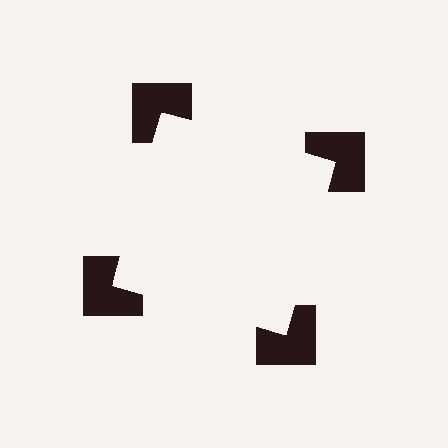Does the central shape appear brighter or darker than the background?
It typically appears slightly brighter than the background, even though no actual brightness change is drawn.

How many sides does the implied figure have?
4 sides.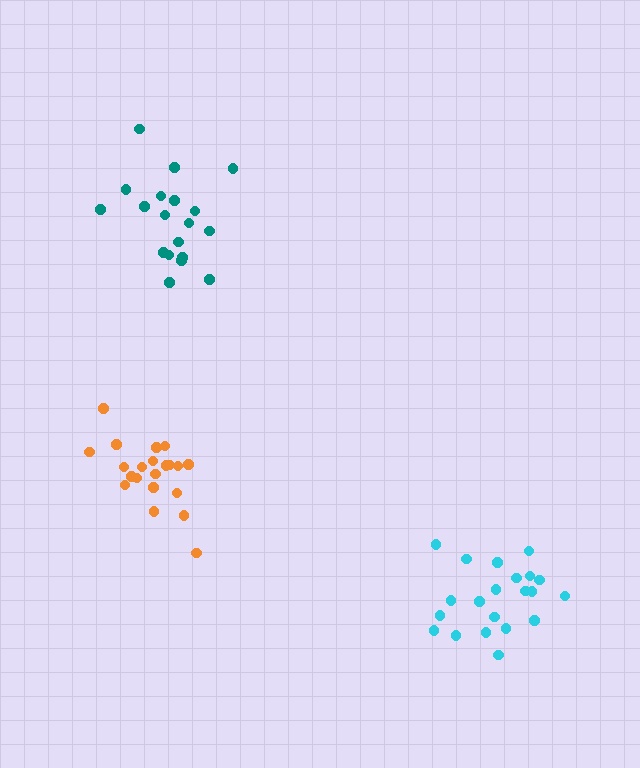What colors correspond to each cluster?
The clusters are colored: teal, orange, cyan.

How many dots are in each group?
Group 1: 19 dots, Group 2: 21 dots, Group 3: 21 dots (61 total).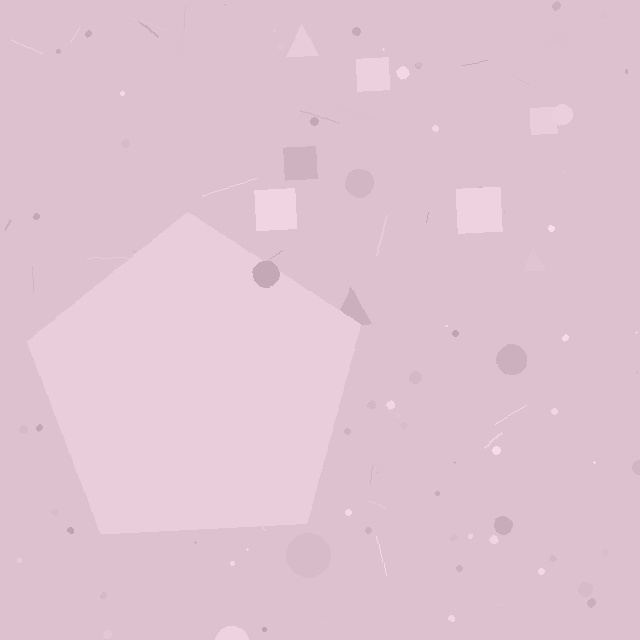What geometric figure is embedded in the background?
A pentagon is embedded in the background.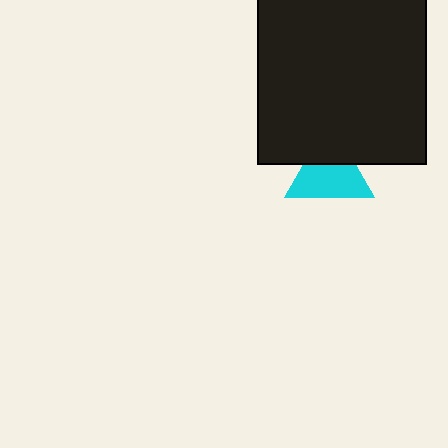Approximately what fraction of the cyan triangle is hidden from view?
Roughly 35% of the cyan triangle is hidden behind the black square.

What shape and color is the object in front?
The object in front is a black square.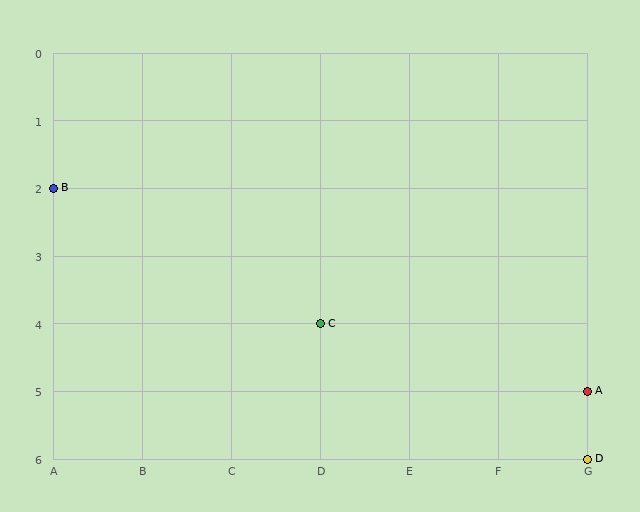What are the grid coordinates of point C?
Point C is at grid coordinates (D, 4).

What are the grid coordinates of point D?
Point D is at grid coordinates (G, 6).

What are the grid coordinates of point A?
Point A is at grid coordinates (G, 5).